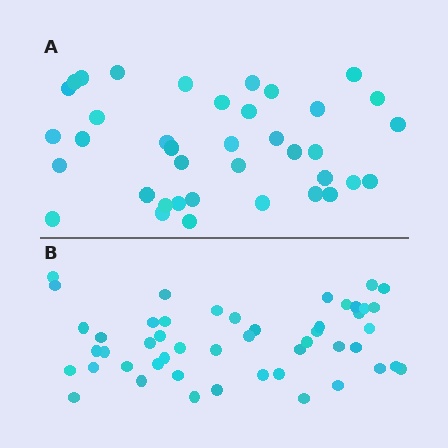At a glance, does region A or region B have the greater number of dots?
Region B (the bottom region) has more dots.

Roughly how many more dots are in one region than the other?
Region B has roughly 12 or so more dots than region A.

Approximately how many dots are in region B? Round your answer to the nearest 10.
About 50 dots. (The exact count is 49, which rounds to 50.)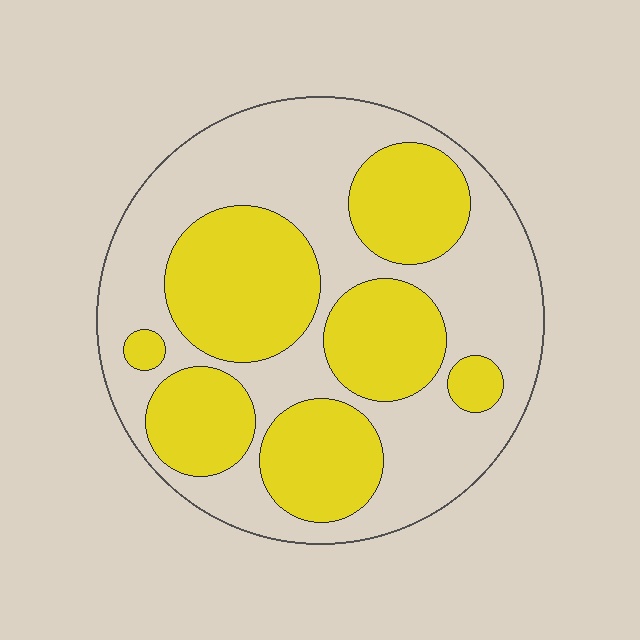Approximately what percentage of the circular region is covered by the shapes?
Approximately 45%.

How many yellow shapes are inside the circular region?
7.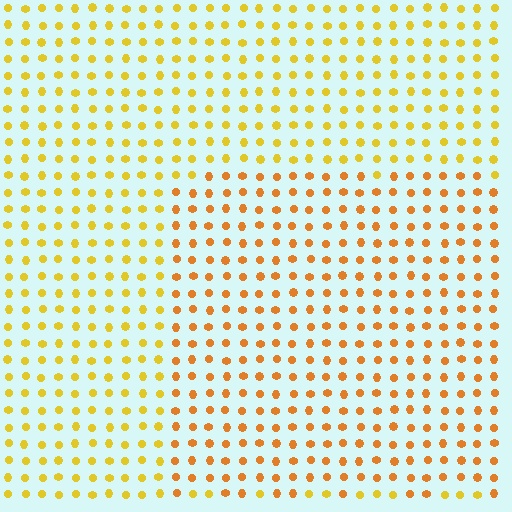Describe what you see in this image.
The image is filled with small yellow elements in a uniform arrangement. A rectangle-shaped region is visible where the elements are tinted to a slightly different hue, forming a subtle color boundary.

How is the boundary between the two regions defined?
The boundary is defined purely by a slight shift in hue (about 24 degrees). Spacing, size, and orientation are identical on both sides.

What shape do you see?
I see a rectangle.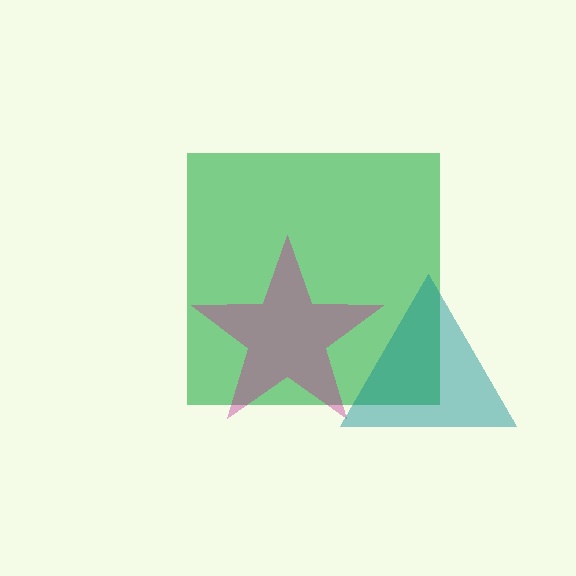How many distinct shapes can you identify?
There are 3 distinct shapes: a green square, a magenta star, a teal triangle.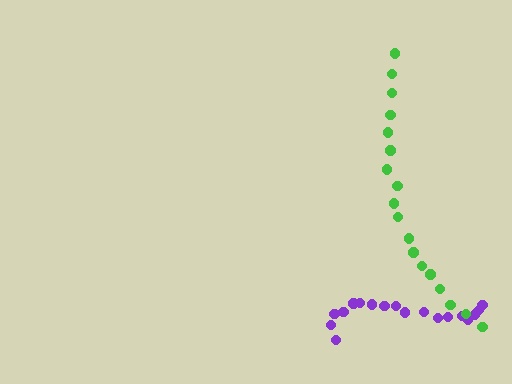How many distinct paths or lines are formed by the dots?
There are 2 distinct paths.